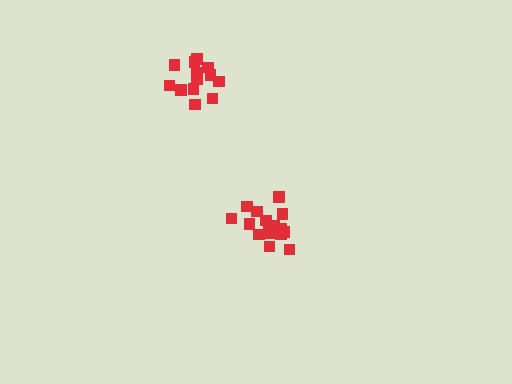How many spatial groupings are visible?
There are 2 spatial groupings.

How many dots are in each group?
Group 1: 17 dots, Group 2: 13 dots (30 total).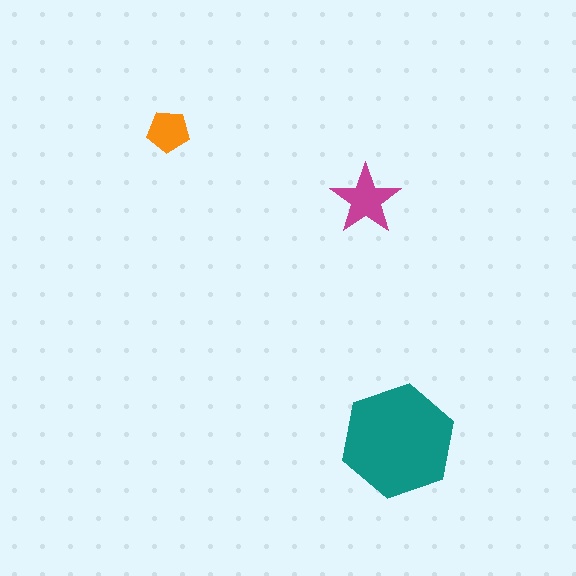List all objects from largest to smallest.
The teal hexagon, the magenta star, the orange pentagon.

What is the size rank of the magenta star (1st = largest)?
2nd.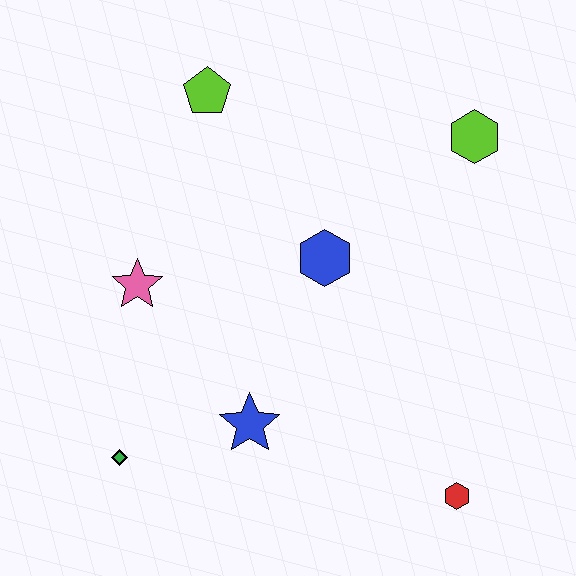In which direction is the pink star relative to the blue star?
The pink star is above the blue star.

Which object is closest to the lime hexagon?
The blue hexagon is closest to the lime hexagon.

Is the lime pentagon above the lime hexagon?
Yes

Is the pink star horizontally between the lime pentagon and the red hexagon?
No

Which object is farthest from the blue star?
The lime hexagon is farthest from the blue star.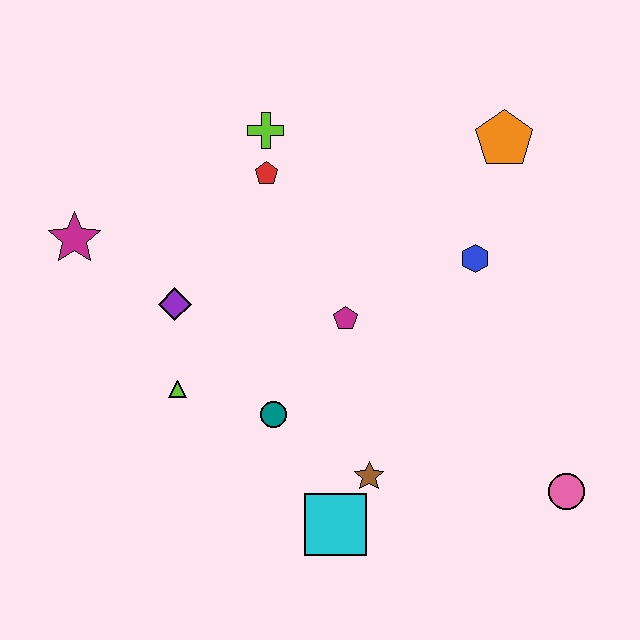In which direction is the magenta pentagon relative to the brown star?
The magenta pentagon is above the brown star.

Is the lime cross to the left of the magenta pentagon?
Yes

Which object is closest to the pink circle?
The brown star is closest to the pink circle.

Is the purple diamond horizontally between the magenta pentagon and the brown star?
No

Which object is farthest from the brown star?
The magenta star is farthest from the brown star.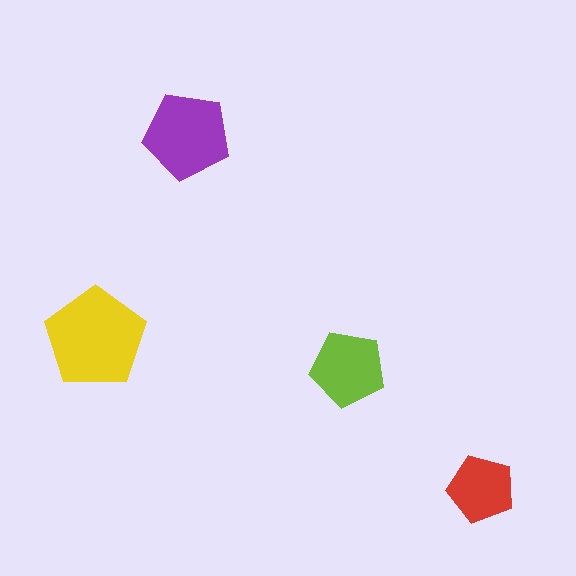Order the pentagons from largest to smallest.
the yellow one, the purple one, the lime one, the red one.